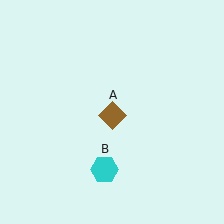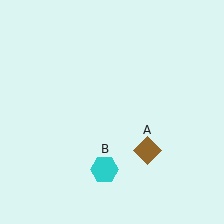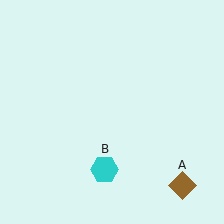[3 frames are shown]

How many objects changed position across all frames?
1 object changed position: brown diamond (object A).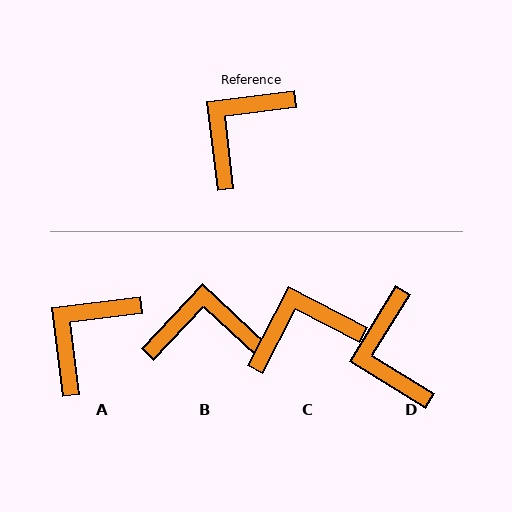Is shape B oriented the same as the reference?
No, it is off by about 50 degrees.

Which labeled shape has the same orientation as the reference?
A.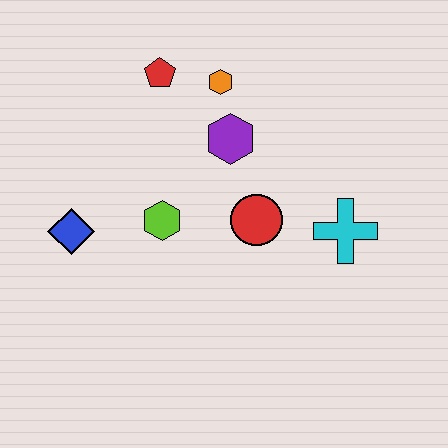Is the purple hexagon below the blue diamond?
No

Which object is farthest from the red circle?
The blue diamond is farthest from the red circle.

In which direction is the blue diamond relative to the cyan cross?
The blue diamond is to the left of the cyan cross.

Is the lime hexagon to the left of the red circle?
Yes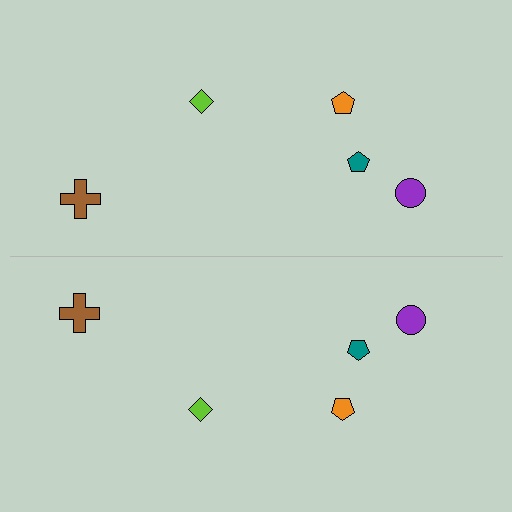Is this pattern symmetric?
Yes, this pattern has bilateral (reflection) symmetry.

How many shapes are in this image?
There are 10 shapes in this image.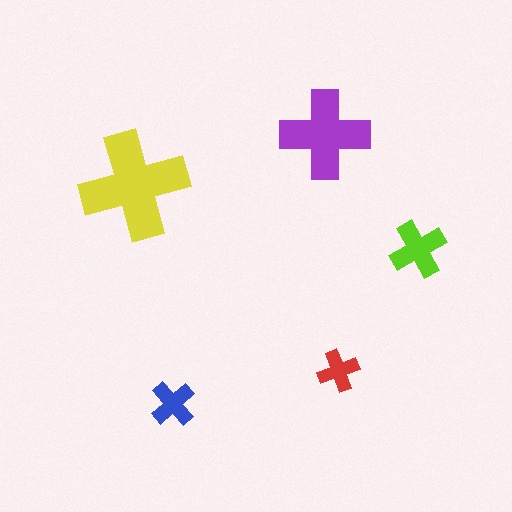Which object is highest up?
The purple cross is topmost.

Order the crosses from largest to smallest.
the yellow one, the purple one, the lime one, the blue one, the red one.